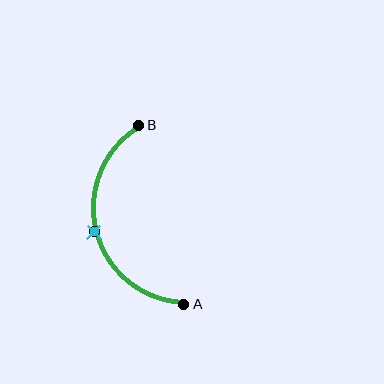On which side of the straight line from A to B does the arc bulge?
The arc bulges to the left of the straight line connecting A and B.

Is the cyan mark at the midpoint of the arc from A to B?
Yes. The cyan mark lies on the arc at equal arc-length from both A and B — it is the arc midpoint.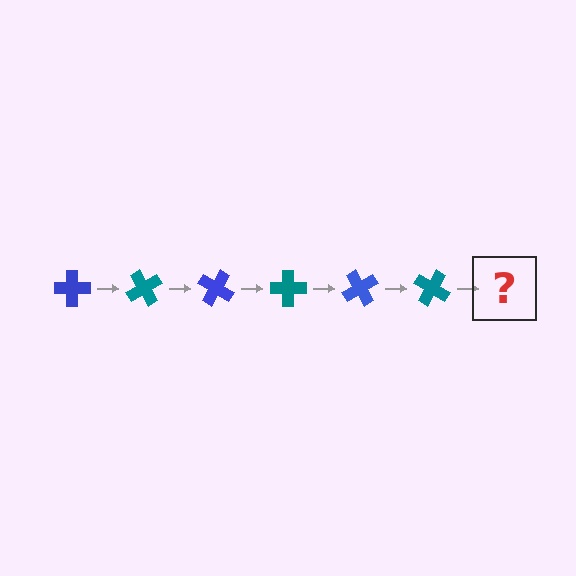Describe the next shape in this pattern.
It should be a blue cross, rotated 360 degrees from the start.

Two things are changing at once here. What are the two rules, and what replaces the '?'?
The two rules are that it rotates 60 degrees each step and the color cycles through blue and teal. The '?' should be a blue cross, rotated 360 degrees from the start.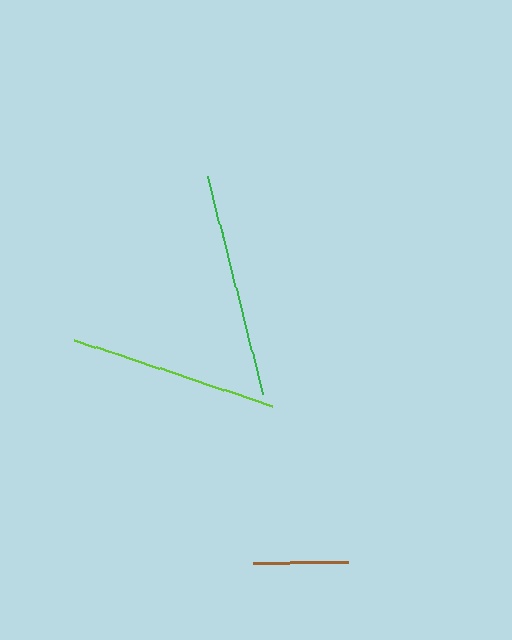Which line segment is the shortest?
The brown line is the shortest at approximately 95 pixels.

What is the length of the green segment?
The green segment is approximately 224 pixels long.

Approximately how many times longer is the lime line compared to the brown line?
The lime line is approximately 2.2 times the length of the brown line.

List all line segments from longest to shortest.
From longest to shortest: green, lime, brown.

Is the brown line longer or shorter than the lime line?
The lime line is longer than the brown line.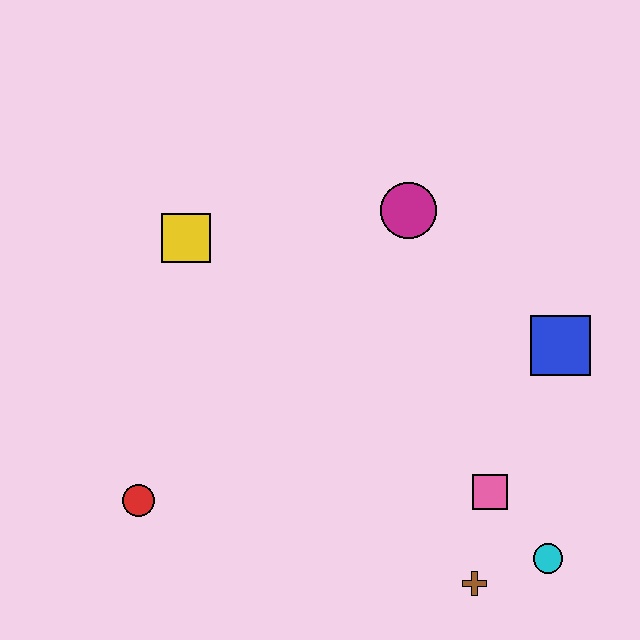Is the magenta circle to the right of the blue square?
No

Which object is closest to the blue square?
The pink square is closest to the blue square.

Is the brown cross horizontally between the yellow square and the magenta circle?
No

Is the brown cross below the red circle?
Yes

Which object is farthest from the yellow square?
The cyan circle is farthest from the yellow square.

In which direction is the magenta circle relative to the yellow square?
The magenta circle is to the right of the yellow square.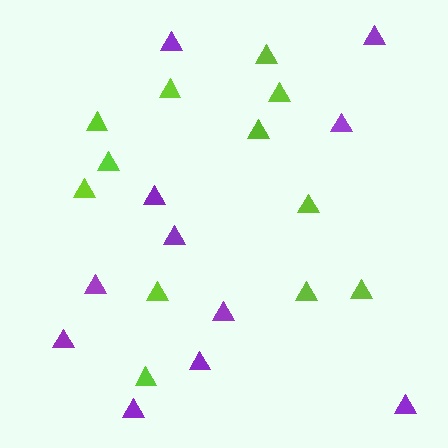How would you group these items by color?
There are 2 groups: one group of purple triangles (11) and one group of lime triangles (12).